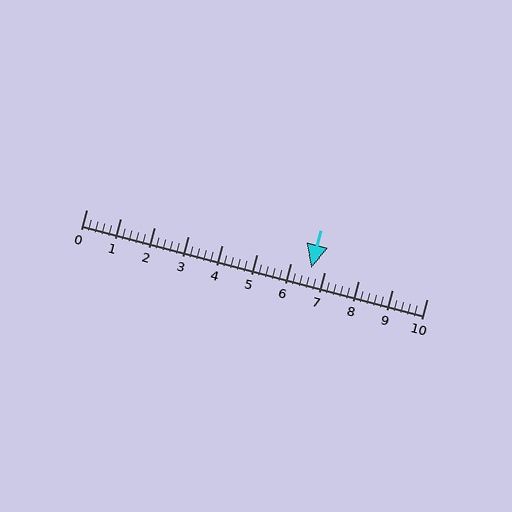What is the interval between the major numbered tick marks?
The major tick marks are spaced 1 units apart.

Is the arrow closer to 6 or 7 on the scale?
The arrow is closer to 7.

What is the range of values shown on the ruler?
The ruler shows values from 0 to 10.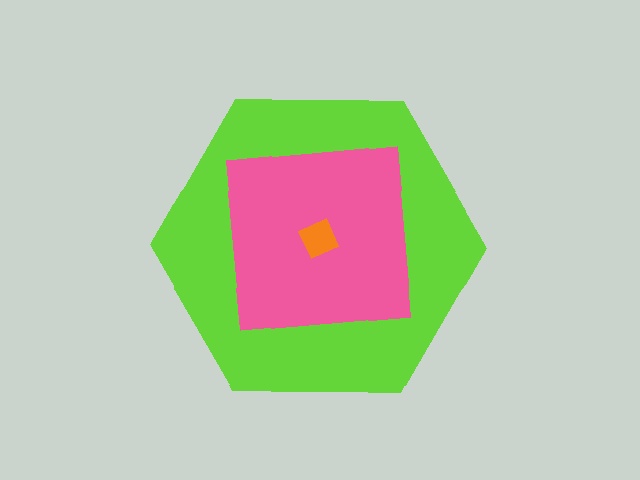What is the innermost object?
The orange diamond.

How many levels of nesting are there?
3.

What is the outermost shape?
The lime hexagon.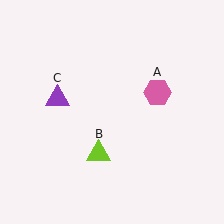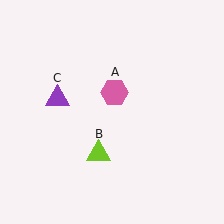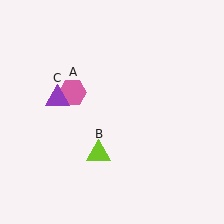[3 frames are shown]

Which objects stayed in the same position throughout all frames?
Lime triangle (object B) and purple triangle (object C) remained stationary.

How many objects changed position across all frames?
1 object changed position: pink hexagon (object A).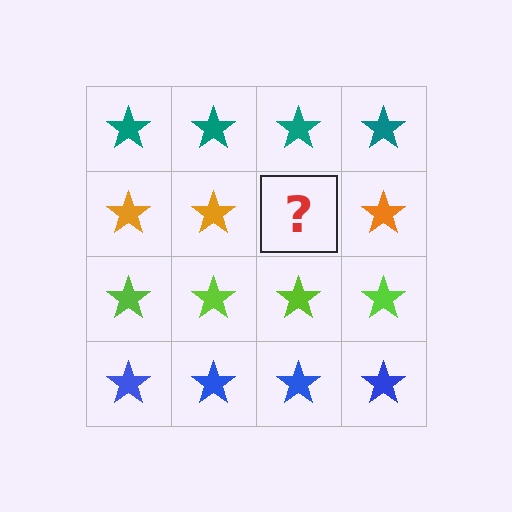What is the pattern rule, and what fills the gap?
The rule is that each row has a consistent color. The gap should be filled with an orange star.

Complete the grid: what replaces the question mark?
The question mark should be replaced with an orange star.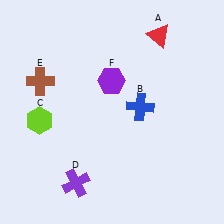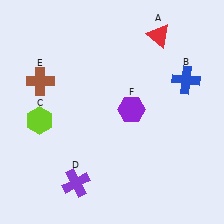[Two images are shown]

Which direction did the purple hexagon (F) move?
The purple hexagon (F) moved down.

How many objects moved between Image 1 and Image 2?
2 objects moved between the two images.